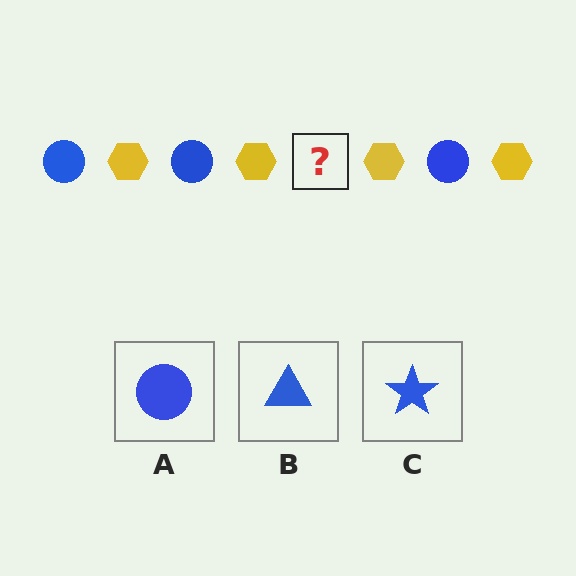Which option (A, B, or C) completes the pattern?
A.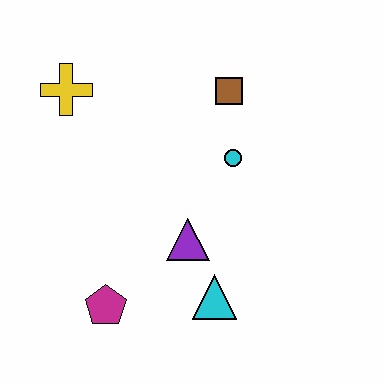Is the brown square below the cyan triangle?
No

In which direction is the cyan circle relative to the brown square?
The cyan circle is below the brown square.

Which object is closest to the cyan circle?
The brown square is closest to the cyan circle.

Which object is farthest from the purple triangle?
The yellow cross is farthest from the purple triangle.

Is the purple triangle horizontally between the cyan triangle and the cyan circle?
No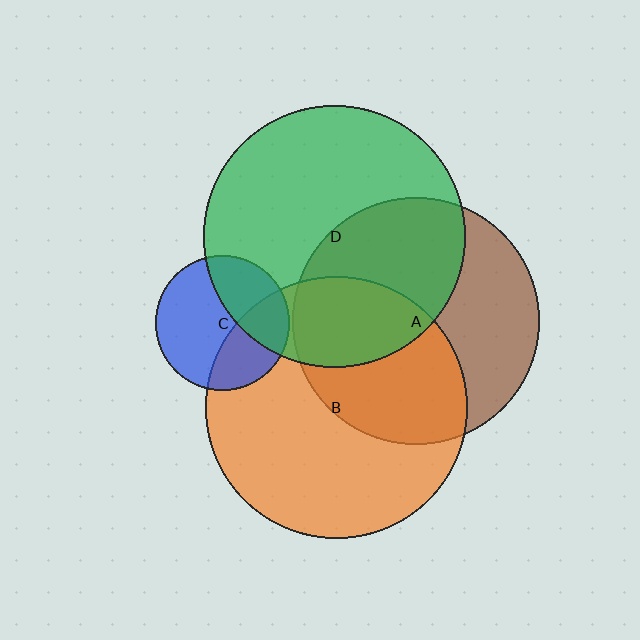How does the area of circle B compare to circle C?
Approximately 3.8 times.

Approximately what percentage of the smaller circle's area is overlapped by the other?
Approximately 45%.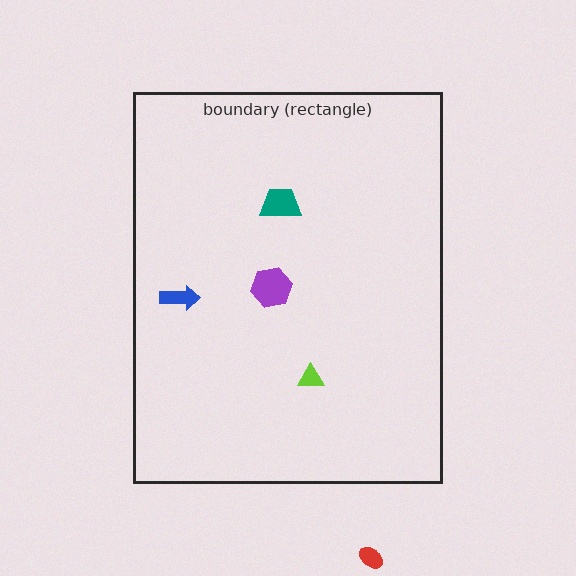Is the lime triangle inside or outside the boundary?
Inside.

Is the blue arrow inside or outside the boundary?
Inside.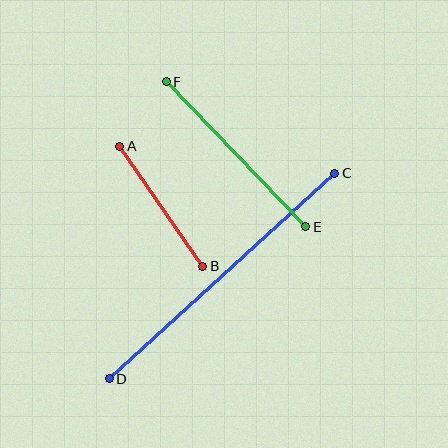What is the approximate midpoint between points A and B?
The midpoint is at approximately (161, 206) pixels.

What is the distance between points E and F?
The distance is approximately 201 pixels.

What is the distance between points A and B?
The distance is approximately 146 pixels.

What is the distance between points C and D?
The distance is approximately 305 pixels.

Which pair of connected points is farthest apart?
Points C and D are farthest apart.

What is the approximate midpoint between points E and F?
The midpoint is at approximately (236, 154) pixels.